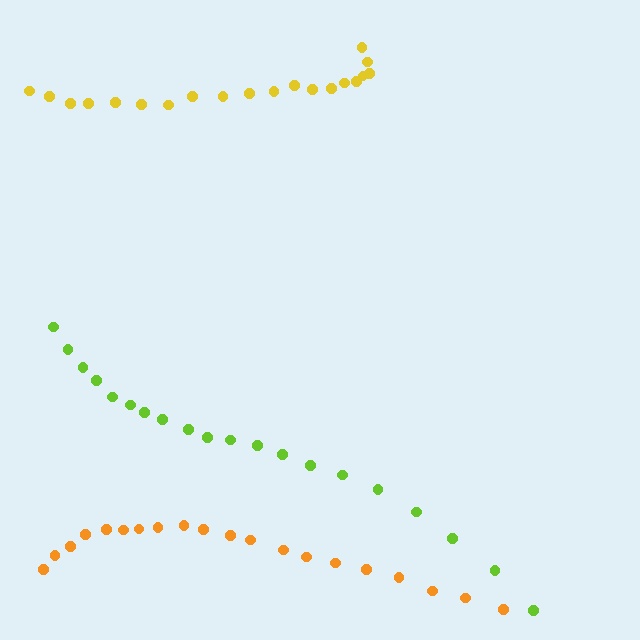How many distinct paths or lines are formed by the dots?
There are 3 distinct paths.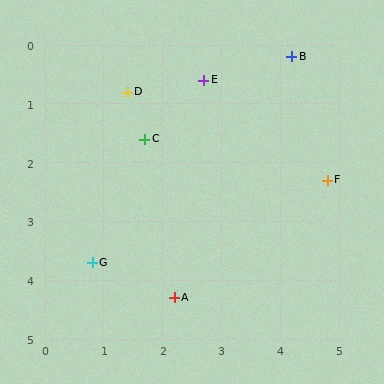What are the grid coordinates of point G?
Point G is at approximately (0.8, 3.7).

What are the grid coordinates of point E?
Point E is at approximately (2.7, 0.6).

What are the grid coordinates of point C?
Point C is at approximately (1.7, 1.6).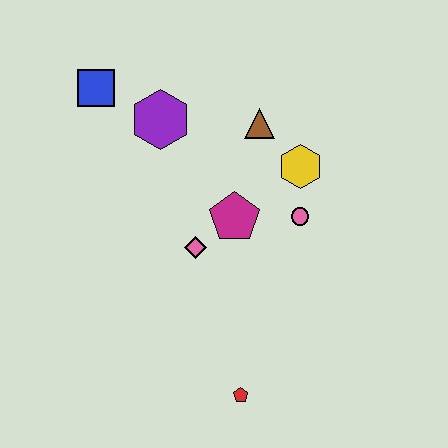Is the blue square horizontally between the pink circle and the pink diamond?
No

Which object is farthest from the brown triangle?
The red pentagon is farthest from the brown triangle.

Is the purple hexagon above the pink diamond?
Yes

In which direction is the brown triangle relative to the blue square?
The brown triangle is to the right of the blue square.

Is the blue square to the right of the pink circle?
No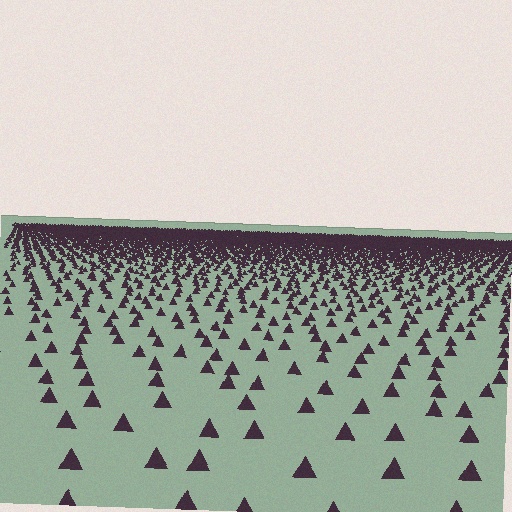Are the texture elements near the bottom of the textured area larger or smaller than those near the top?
Larger. Near the bottom, elements are closer to the viewer and appear at a bigger on-screen size.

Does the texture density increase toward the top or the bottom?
Density increases toward the top.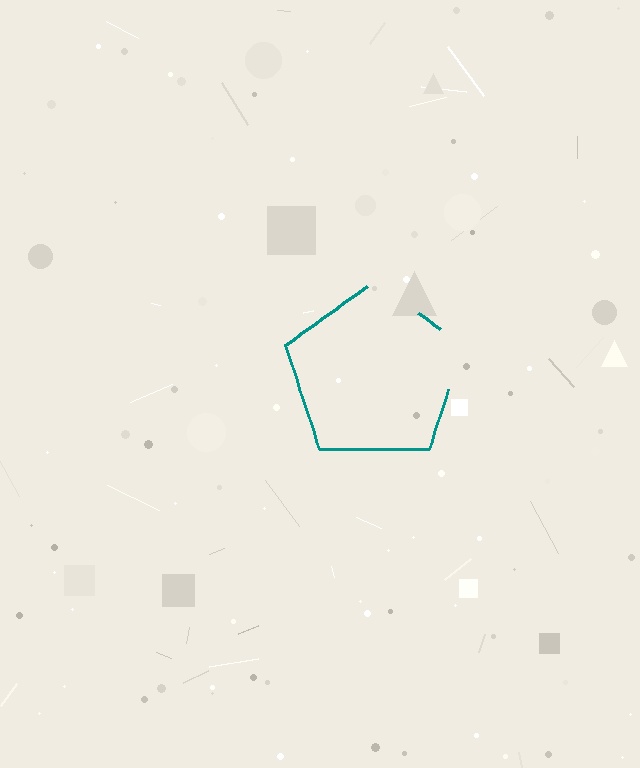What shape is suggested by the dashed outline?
The dashed outline suggests a pentagon.